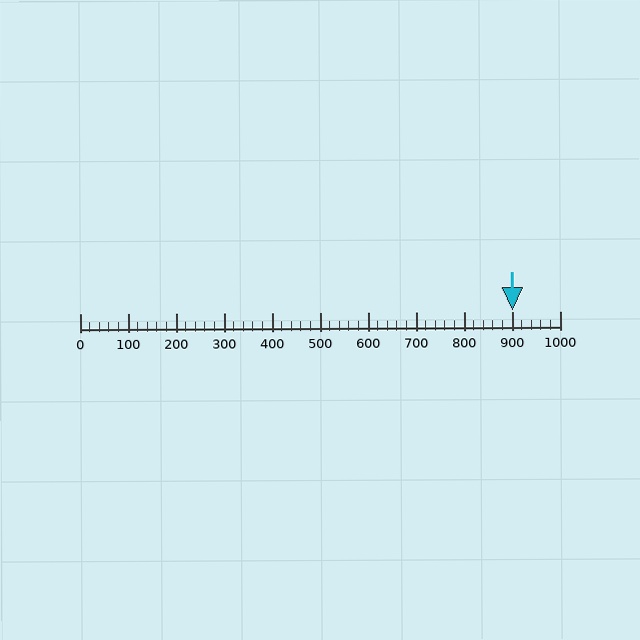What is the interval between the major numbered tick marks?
The major tick marks are spaced 100 units apart.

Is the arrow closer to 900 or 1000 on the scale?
The arrow is closer to 900.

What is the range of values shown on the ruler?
The ruler shows values from 0 to 1000.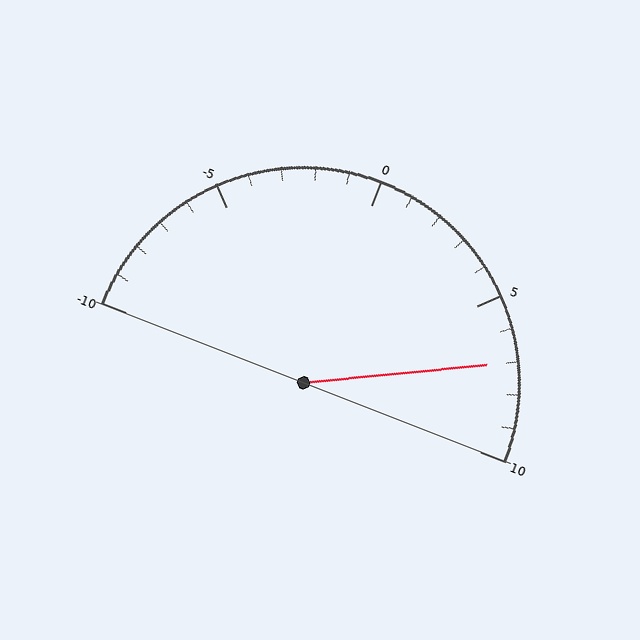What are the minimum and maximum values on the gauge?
The gauge ranges from -10 to 10.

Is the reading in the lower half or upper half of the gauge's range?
The reading is in the upper half of the range (-10 to 10).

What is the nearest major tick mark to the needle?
The nearest major tick mark is 5.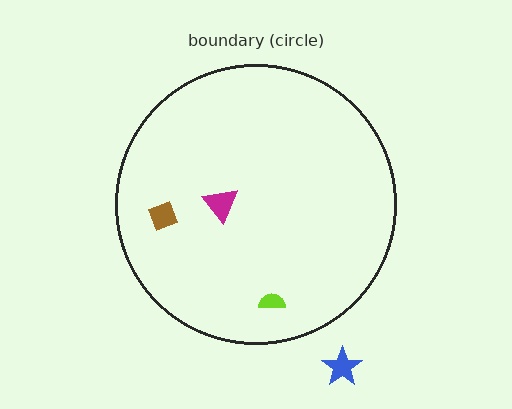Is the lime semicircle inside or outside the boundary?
Inside.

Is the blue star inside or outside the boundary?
Outside.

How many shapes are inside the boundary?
3 inside, 1 outside.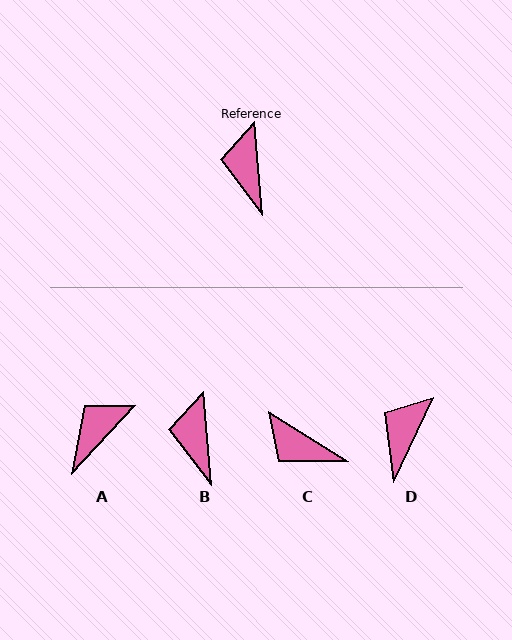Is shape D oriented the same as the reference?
No, it is off by about 30 degrees.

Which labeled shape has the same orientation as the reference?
B.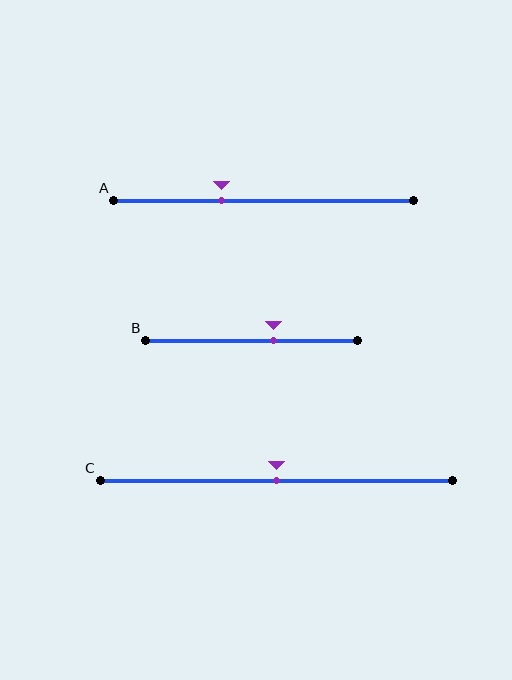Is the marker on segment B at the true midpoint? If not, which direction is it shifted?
No, the marker on segment B is shifted to the right by about 11% of the segment length.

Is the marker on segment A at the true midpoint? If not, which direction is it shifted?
No, the marker on segment A is shifted to the left by about 14% of the segment length.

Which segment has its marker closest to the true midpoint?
Segment C has its marker closest to the true midpoint.